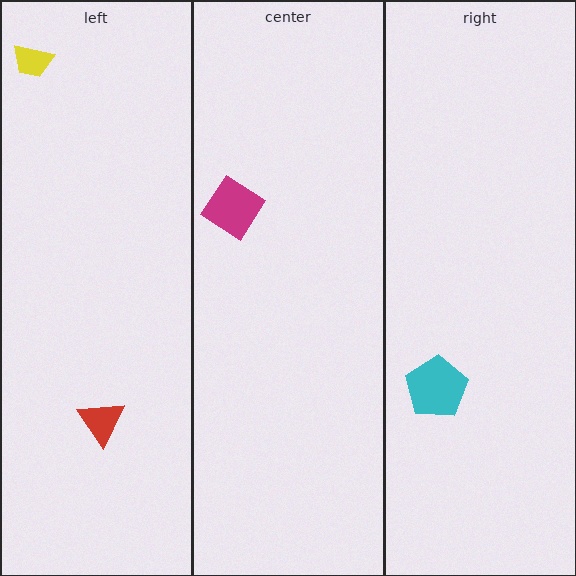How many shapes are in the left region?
2.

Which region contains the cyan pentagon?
The right region.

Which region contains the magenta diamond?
The center region.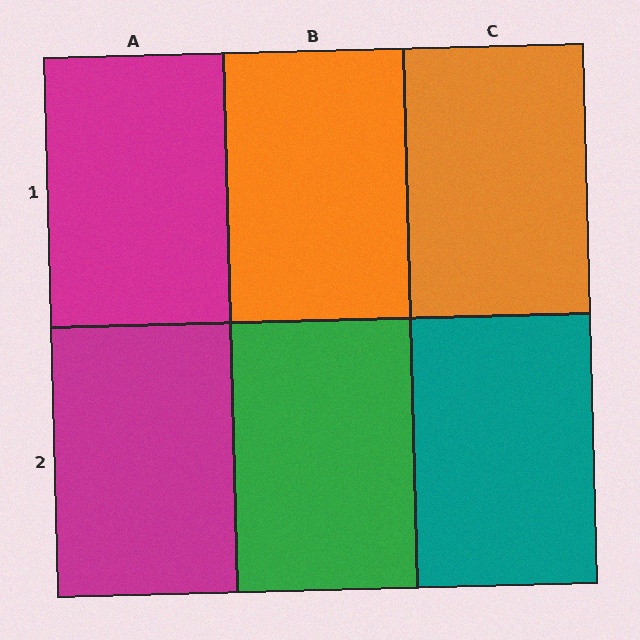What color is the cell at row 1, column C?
Orange.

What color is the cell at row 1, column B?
Orange.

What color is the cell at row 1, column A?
Magenta.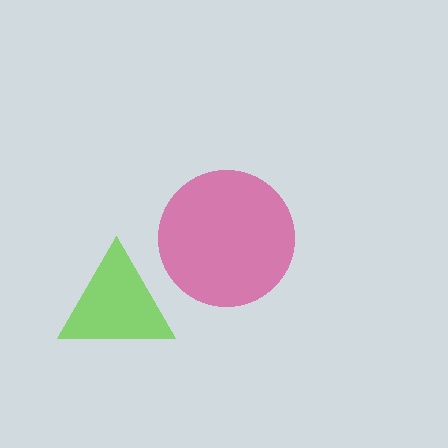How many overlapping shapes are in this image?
There are 2 overlapping shapes in the image.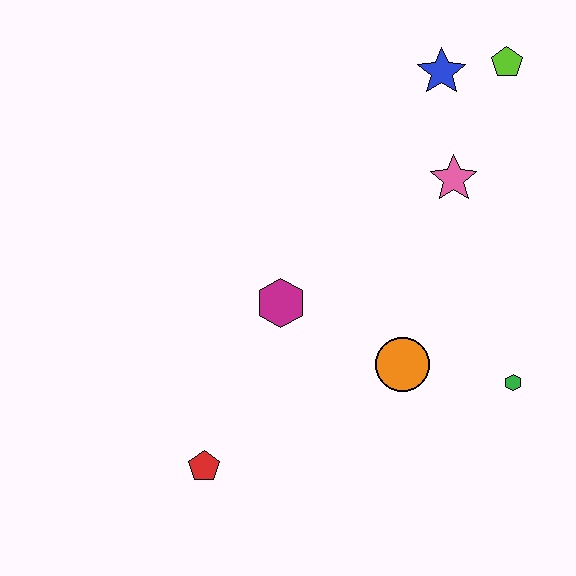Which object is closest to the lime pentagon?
The blue star is closest to the lime pentagon.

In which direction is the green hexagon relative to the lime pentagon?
The green hexagon is below the lime pentagon.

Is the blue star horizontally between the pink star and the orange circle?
Yes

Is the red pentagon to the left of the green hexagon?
Yes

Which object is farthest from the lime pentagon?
The red pentagon is farthest from the lime pentagon.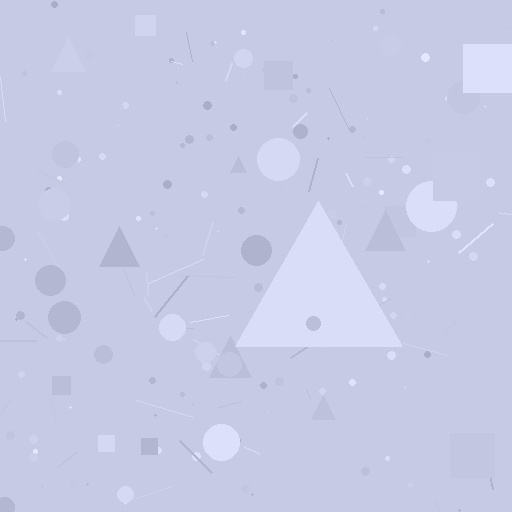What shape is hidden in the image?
A triangle is hidden in the image.